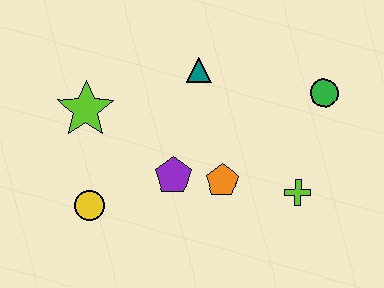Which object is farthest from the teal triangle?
The yellow circle is farthest from the teal triangle.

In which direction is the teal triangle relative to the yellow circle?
The teal triangle is above the yellow circle.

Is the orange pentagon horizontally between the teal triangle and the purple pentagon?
No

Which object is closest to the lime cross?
The orange pentagon is closest to the lime cross.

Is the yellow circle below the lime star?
Yes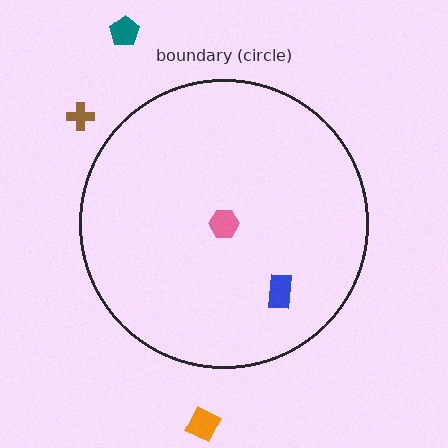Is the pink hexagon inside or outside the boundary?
Inside.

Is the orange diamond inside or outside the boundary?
Outside.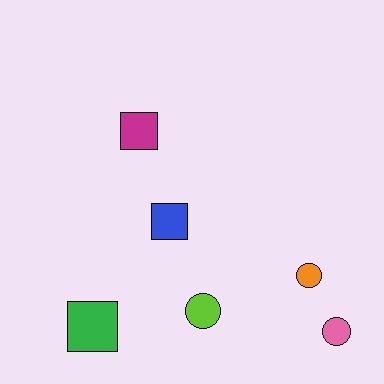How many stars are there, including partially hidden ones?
There are no stars.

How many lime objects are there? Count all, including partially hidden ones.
There is 1 lime object.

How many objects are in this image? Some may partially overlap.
There are 6 objects.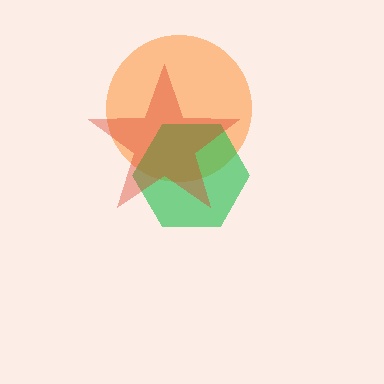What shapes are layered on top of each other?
The layered shapes are: an orange circle, a green hexagon, a red star.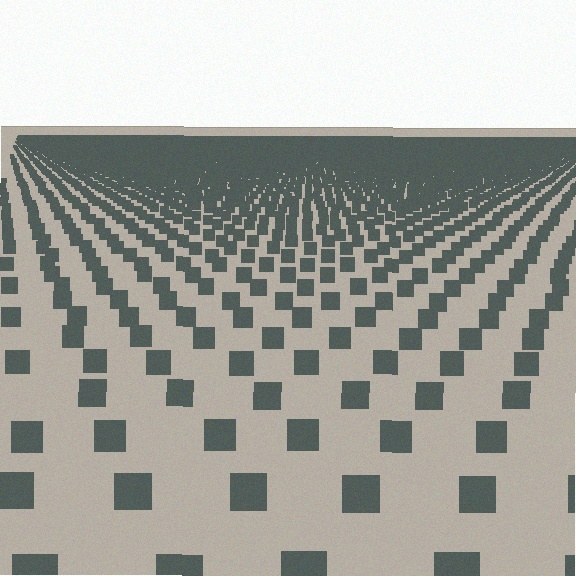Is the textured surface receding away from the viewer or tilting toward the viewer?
The surface is receding away from the viewer. Texture elements get smaller and denser toward the top.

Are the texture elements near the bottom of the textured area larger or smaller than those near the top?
Larger. Near the bottom, elements are closer to the viewer and appear at a bigger on-screen size.